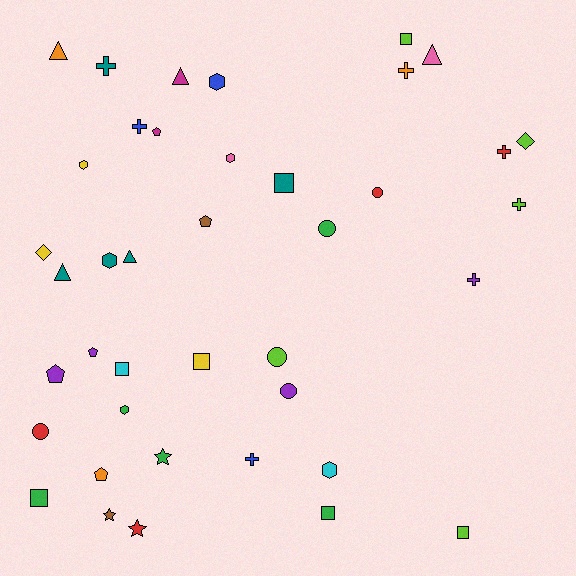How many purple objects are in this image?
There are 4 purple objects.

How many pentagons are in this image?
There are 5 pentagons.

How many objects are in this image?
There are 40 objects.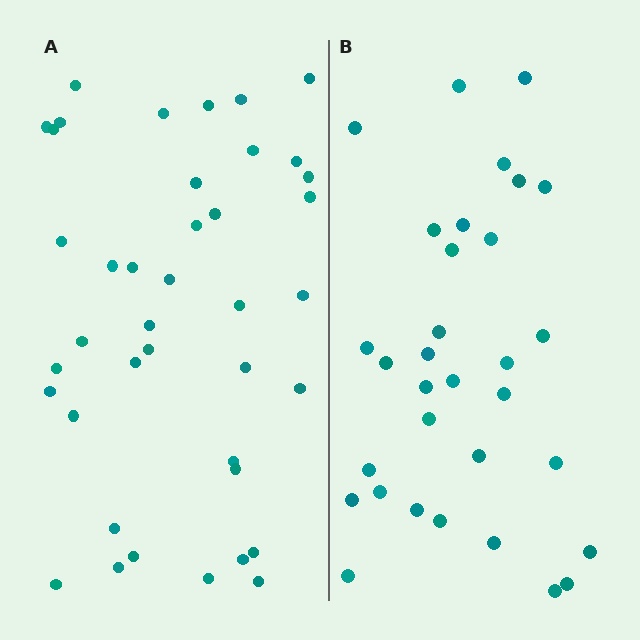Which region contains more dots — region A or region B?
Region A (the left region) has more dots.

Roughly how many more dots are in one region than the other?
Region A has roughly 8 or so more dots than region B.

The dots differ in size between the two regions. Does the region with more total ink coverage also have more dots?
No. Region B has more total ink coverage because its dots are larger, but region A actually contains more individual dots. Total area can be misleading — the number of items is what matters here.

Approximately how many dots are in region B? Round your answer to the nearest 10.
About 30 dots. (The exact count is 32, which rounds to 30.)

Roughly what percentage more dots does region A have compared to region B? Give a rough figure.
About 25% more.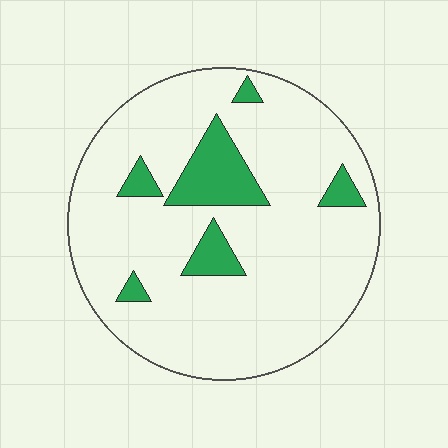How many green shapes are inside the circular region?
6.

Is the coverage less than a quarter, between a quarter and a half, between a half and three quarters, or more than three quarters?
Less than a quarter.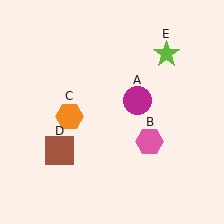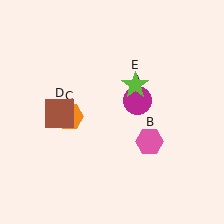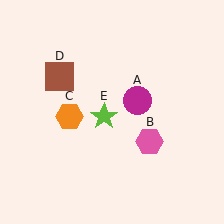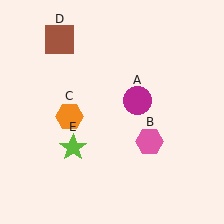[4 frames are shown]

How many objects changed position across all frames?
2 objects changed position: brown square (object D), lime star (object E).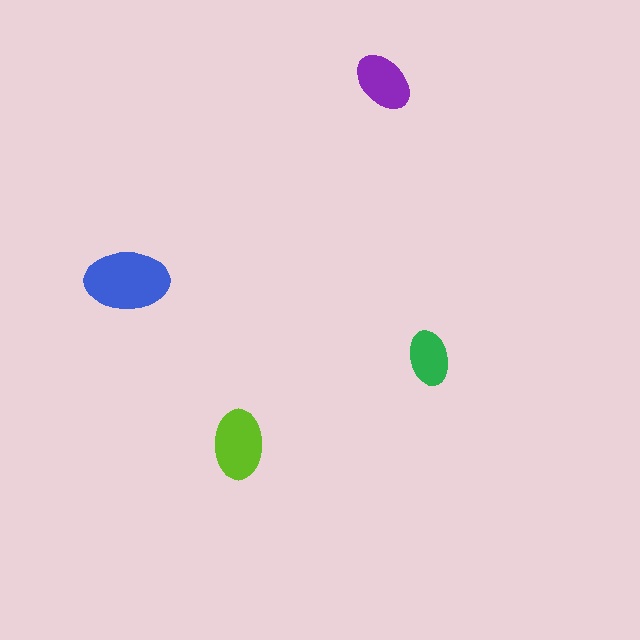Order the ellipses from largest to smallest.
the blue one, the lime one, the purple one, the green one.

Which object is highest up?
The purple ellipse is topmost.